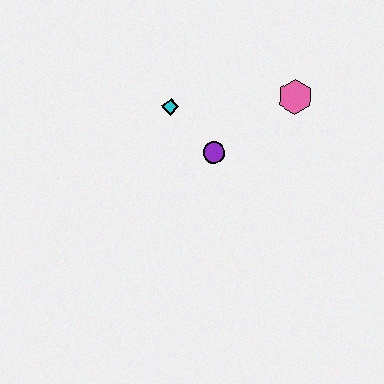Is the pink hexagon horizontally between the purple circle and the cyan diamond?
No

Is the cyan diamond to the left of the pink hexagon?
Yes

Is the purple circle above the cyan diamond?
No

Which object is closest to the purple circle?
The cyan diamond is closest to the purple circle.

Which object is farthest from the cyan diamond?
The pink hexagon is farthest from the cyan diamond.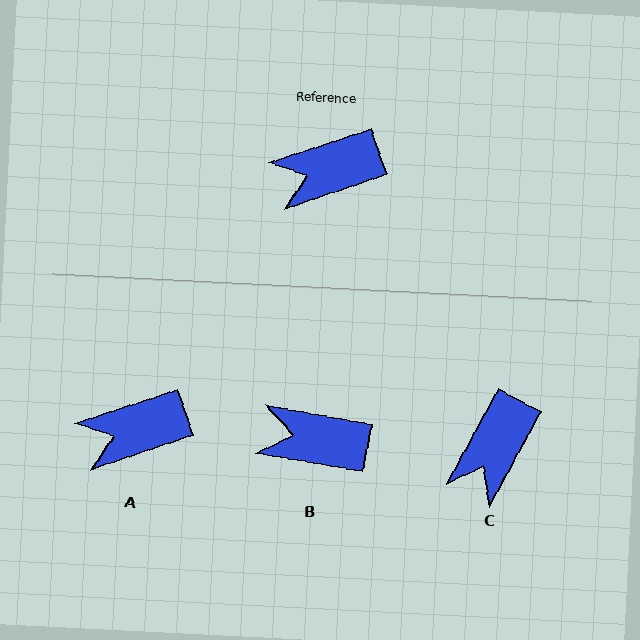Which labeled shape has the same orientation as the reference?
A.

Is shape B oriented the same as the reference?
No, it is off by about 28 degrees.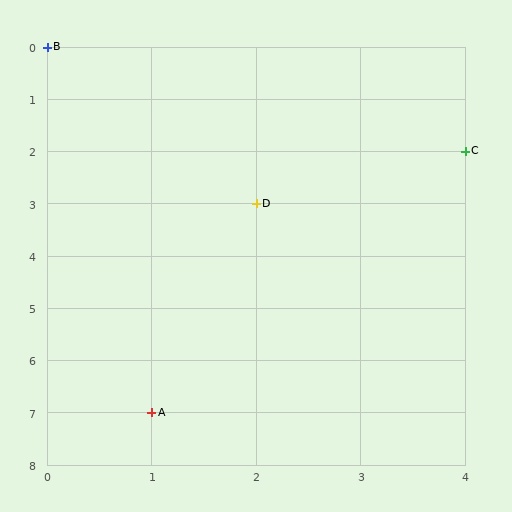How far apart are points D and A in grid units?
Points D and A are 1 column and 4 rows apart (about 4.1 grid units diagonally).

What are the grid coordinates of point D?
Point D is at grid coordinates (2, 3).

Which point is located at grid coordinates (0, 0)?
Point B is at (0, 0).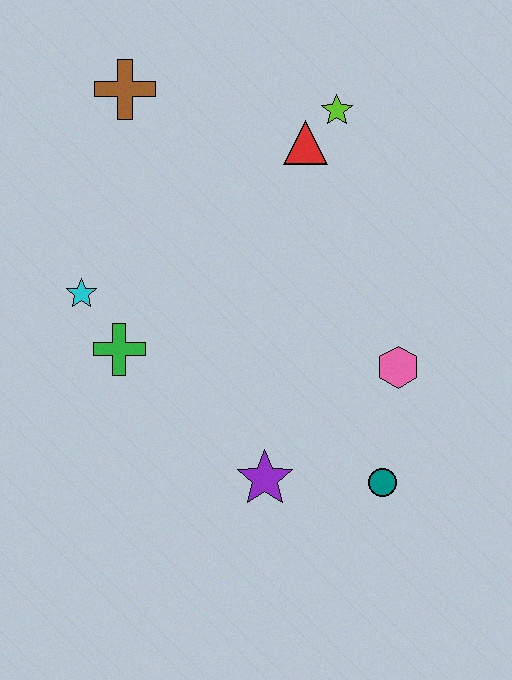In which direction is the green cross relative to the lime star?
The green cross is below the lime star.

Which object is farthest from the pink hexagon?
The brown cross is farthest from the pink hexagon.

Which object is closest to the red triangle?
The lime star is closest to the red triangle.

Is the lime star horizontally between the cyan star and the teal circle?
Yes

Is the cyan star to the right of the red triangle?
No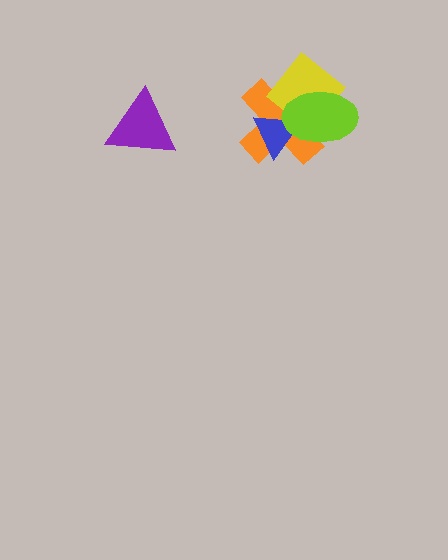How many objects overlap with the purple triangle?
0 objects overlap with the purple triangle.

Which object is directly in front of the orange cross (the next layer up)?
The yellow diamond is directly in front of the orange cross.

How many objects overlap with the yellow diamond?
3 objects overlap with the yellow diamond.